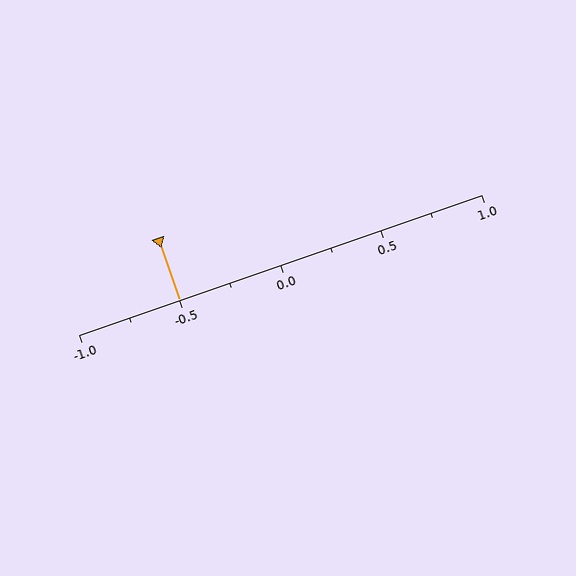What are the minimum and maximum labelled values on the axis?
The axis runs from -1.0 to 1.0.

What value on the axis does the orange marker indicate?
The marker indicates approximately -0.5.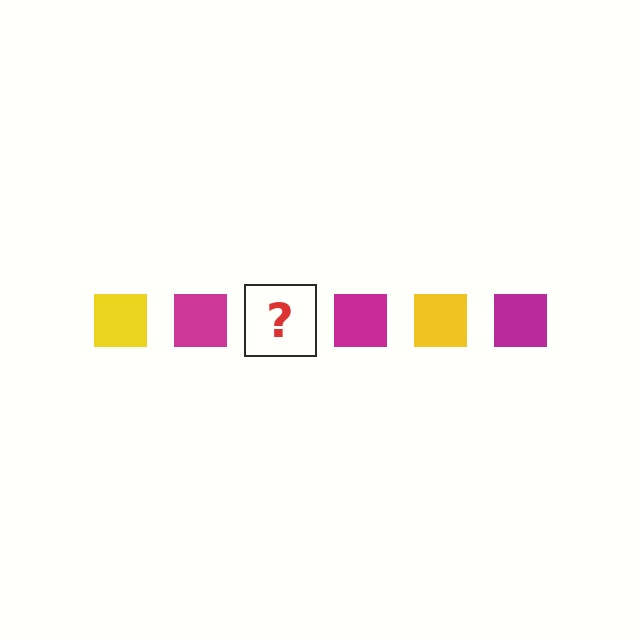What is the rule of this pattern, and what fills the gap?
The rule is that the pattern cycles through yellow, magenta squares. The gap should be filled with a yellow square.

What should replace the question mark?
The question mark should be replaced with a yellow square.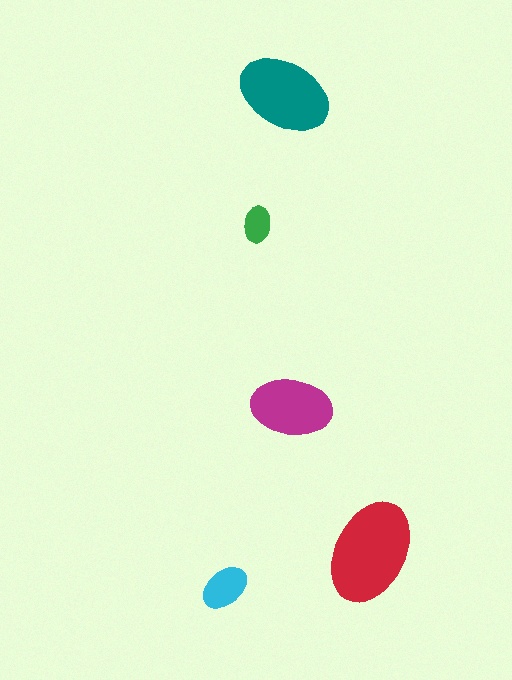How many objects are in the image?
There are 5 objects in the image.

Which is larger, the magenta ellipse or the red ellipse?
The red one.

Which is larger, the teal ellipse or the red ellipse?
The red one.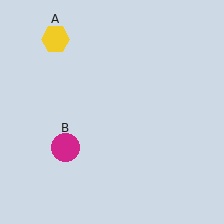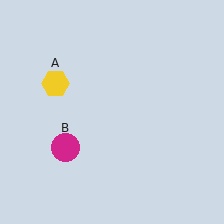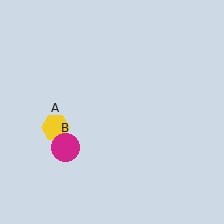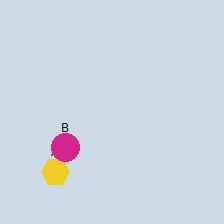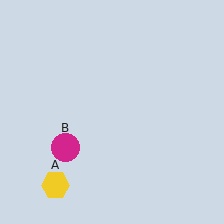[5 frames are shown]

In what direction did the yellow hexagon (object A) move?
The yellow hexagon (object A) moved down.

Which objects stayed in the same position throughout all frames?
Magenta circle (object B) remained stationary.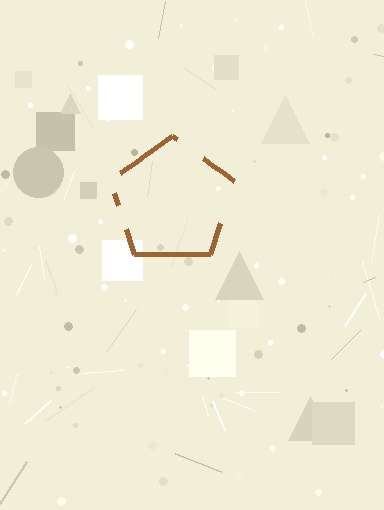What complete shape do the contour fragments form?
The contour fragments form a pentagon.